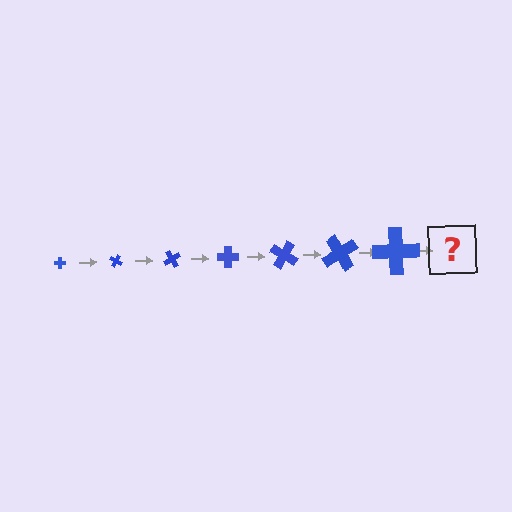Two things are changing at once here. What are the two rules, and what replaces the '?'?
The two rules are that the cross grows larger each step and it rotates 30 degrees each step. The '?' should be a cross, larger than the previous one and rotated 210 degrees from the start.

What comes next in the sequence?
The next element should be a cross, larger than the previous one and rotated 210 degrees from the start.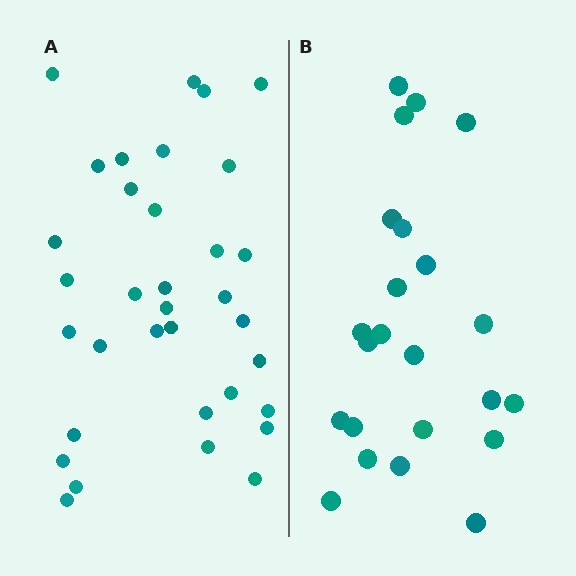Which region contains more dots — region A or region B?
Region A (the left region) has more dots.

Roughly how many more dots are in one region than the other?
Region A has roughly 12 or so more dots than region B.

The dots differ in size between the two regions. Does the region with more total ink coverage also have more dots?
No. Region B has more total ink coverage because its dots are larger, but region A actually contains more individual dots. Total area can be misleading — the number of items is what matters here.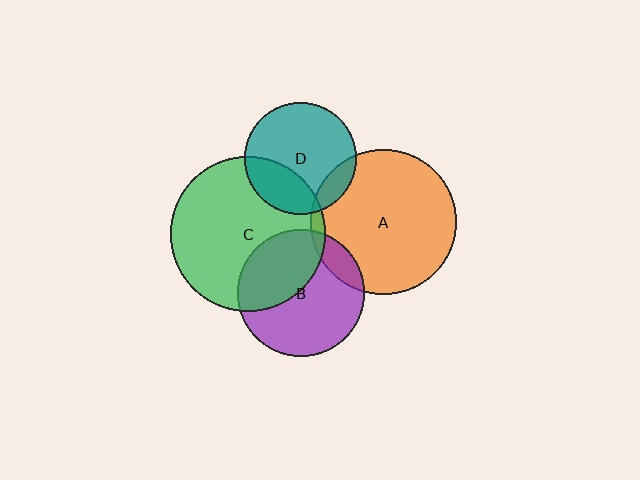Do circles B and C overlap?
Yes.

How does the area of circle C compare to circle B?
Approximately 1.5 times.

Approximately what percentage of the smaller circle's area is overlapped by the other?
Approximately 40%.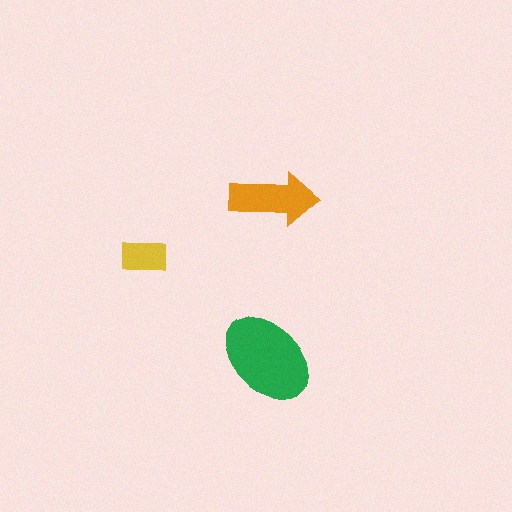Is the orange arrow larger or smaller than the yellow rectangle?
Larger.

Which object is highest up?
The orange arrow is topmost.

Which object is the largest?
The green ellipse.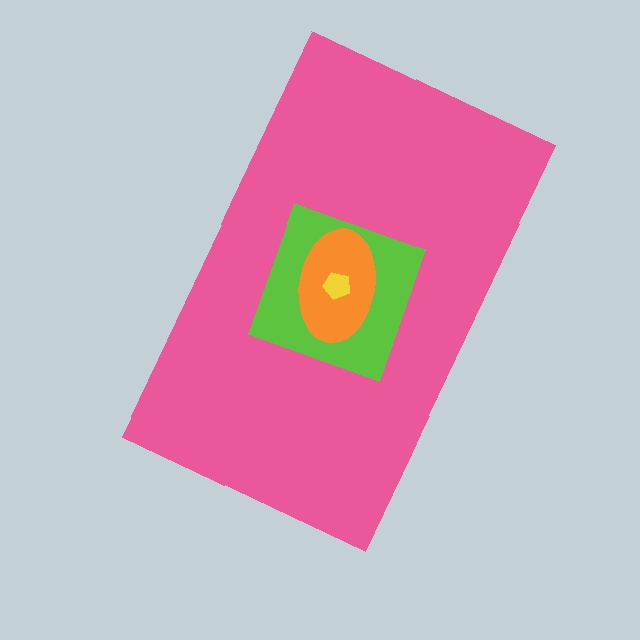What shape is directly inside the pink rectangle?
The lime square.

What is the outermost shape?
The pink rectangle.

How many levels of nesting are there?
4.